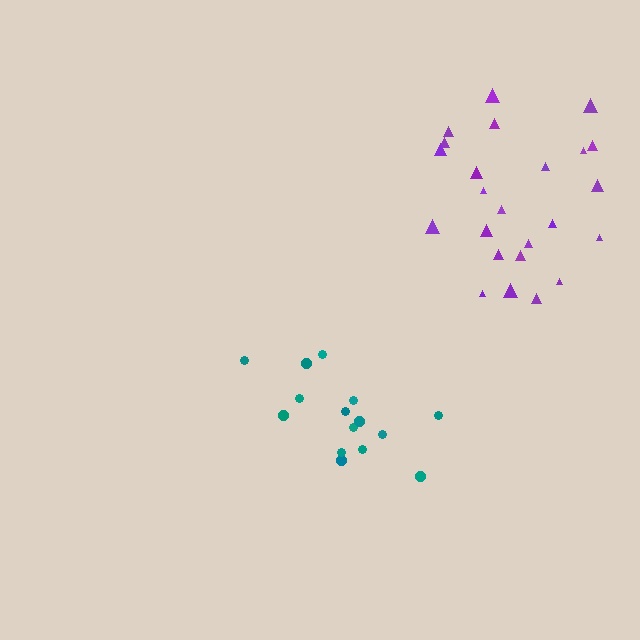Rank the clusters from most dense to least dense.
teal, purple.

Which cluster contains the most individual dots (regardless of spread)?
Purple (25).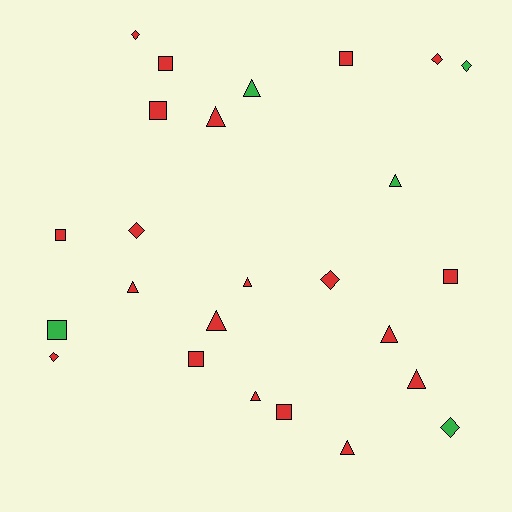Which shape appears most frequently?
Triangle, with 10 objects.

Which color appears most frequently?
Red, with 20 objects.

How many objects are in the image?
There are 25 objects.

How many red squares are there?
There are 7 red squares.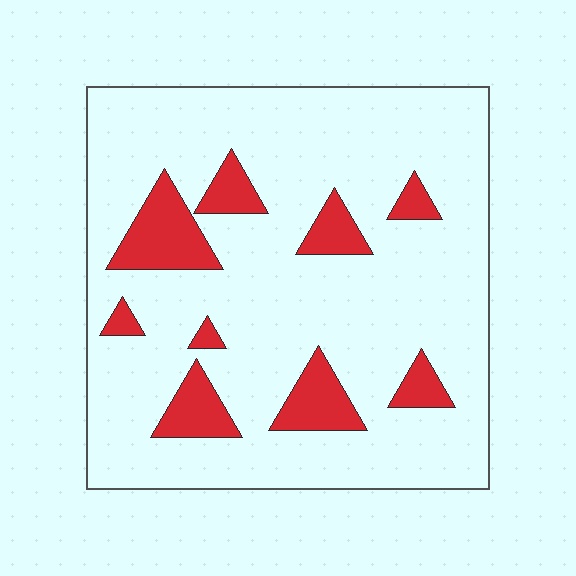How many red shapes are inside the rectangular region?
9.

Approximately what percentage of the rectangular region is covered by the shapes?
Approximately 15%.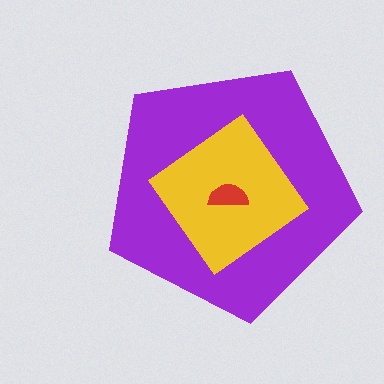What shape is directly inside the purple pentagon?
The yellow diamond.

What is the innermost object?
The red semicircle.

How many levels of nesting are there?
3.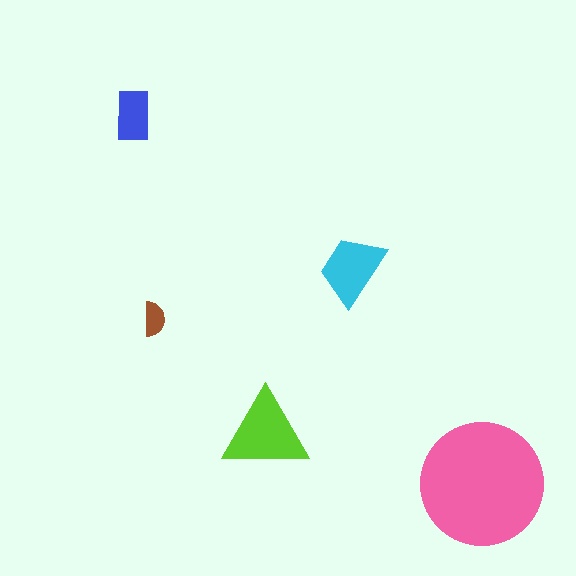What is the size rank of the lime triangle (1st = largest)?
2nd.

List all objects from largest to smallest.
The pink circle, the lime triangle, the cyan trapezoid, the blue rectangle, the brown semicircle.